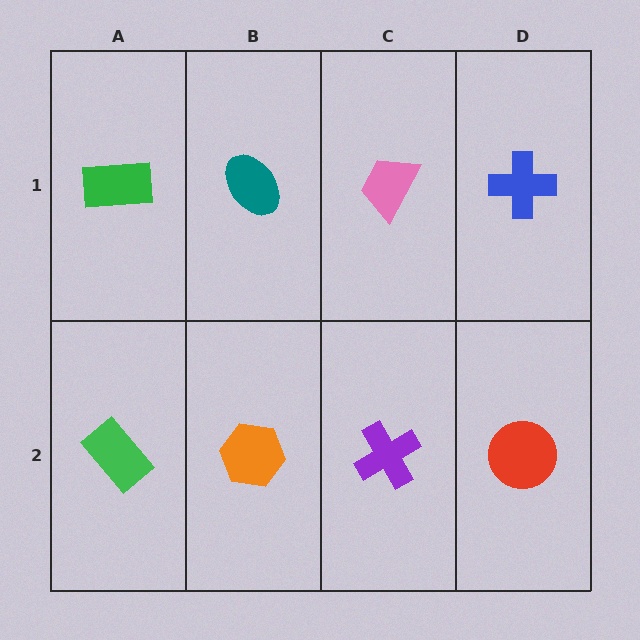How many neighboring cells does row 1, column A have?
2.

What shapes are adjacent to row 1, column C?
A purple cross (row 2, column C), a teal ellipse (row 1, column B), a blue cross (row 1, column D).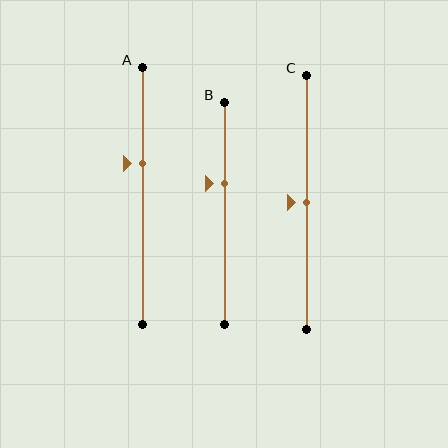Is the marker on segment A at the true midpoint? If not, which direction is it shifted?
No, the marker on segment A is shifted upward by about 12% of the segment length.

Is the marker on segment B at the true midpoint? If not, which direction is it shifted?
No, the marker on segment B is shifted upward by about 13% of the segment length.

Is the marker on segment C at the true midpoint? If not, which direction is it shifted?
Yes, the marker on segment C is at the true midpoint.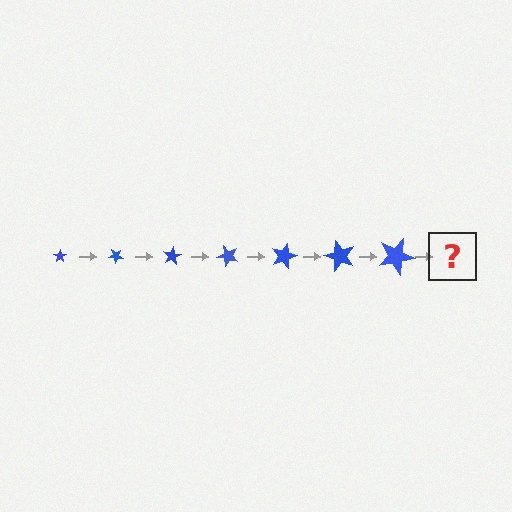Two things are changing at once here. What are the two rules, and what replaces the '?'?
The two rules are that the star grows larger each step and it rotates 40 degrees each step. The '?' should be a star, larger than the previous one and rotated 280 degrees from the start.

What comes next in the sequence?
The next element should be a star, larger than the previous one and rotated 280 degrees from the start.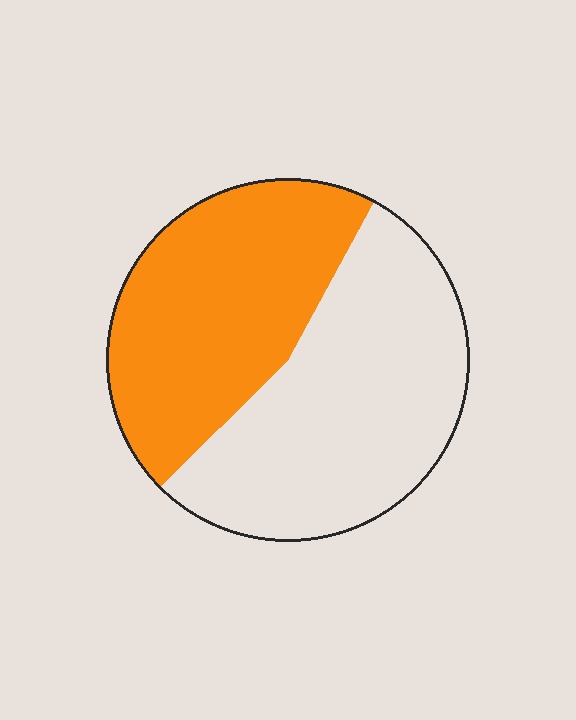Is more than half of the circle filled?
No.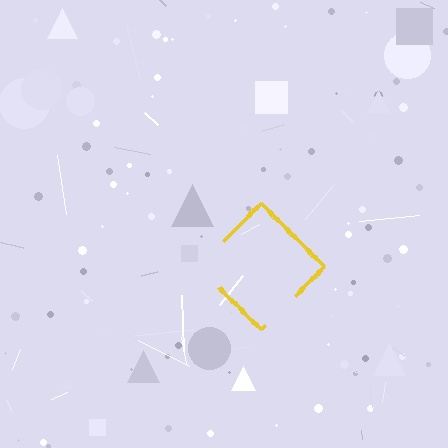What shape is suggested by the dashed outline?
The dashed outline suggests a diamond.